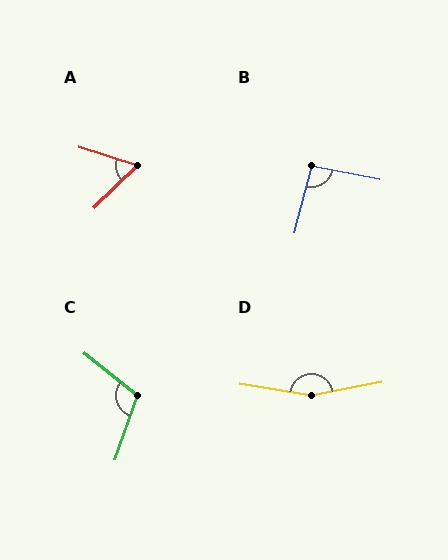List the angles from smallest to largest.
A (62°), B (94°), C (109°), D (160°).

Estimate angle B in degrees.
Approximately 94 degrees.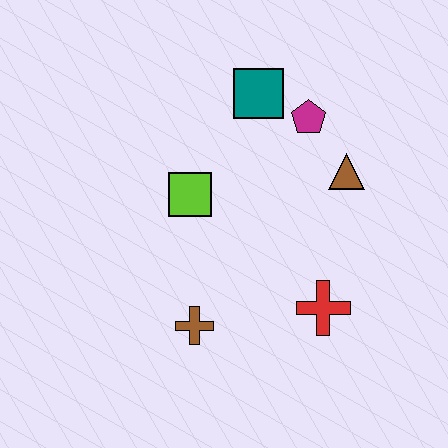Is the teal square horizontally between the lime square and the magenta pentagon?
Yes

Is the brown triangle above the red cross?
Yes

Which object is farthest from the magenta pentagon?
The brown cross is farthest from the magenta pentagon.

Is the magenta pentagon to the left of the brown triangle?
Yes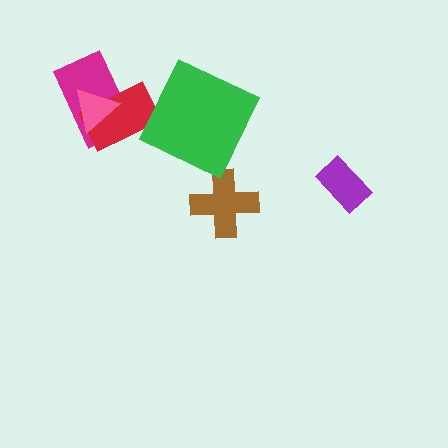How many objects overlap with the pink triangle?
2 objects overlap with the pink triangle.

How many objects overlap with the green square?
0 objects overlap with the green square.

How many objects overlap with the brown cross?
0 objects overlap with the brown cross.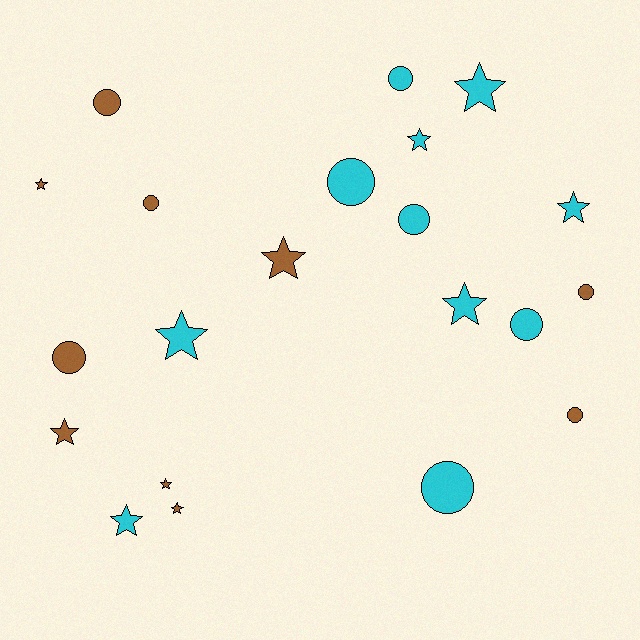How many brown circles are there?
There are 5 brown circles.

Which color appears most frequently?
Cyan, with 11 objects.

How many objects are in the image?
There are 21 objects.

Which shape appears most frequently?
Star, with 11 objects.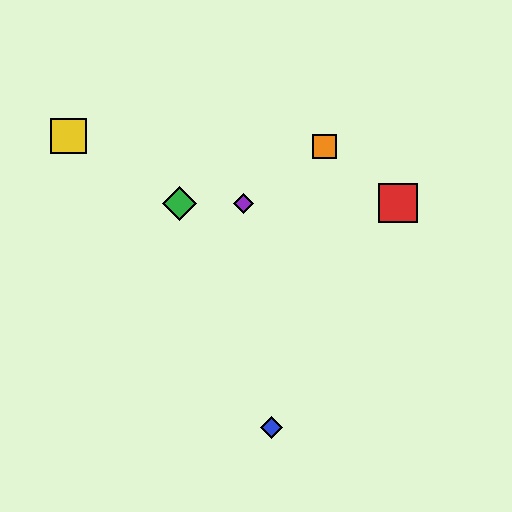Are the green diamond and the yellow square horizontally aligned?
No, the green diamond is at y≈203 and the yellow square is at y≈136.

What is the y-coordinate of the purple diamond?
The purple diamond is at y≈203.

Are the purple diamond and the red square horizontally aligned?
Yes, both are at y≈203.